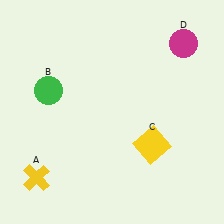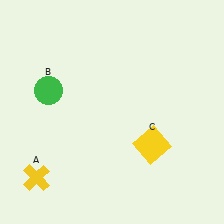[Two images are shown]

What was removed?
The magenta circle (D) was removed in Image 2.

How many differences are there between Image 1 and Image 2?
There is 1 difference between the two images.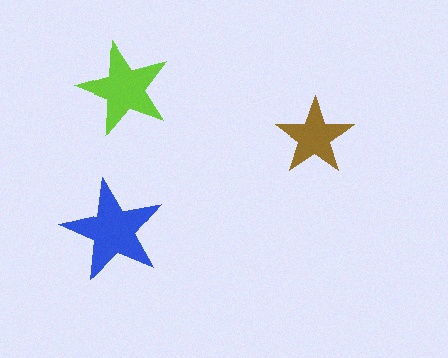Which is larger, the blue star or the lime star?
The blue one.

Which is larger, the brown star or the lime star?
The lime one.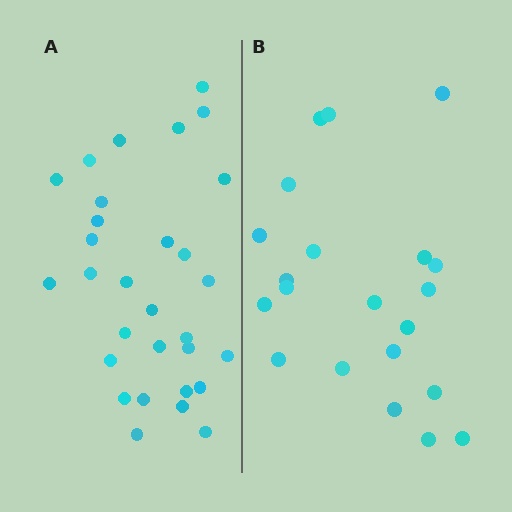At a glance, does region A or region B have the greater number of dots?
Region A (the left region) has more dots.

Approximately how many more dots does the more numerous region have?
Region A has roughly 8 or so more dots than region B.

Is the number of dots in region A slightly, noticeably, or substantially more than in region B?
Region A has noticeably more, but not dramatically so. The ratio is roughly 1.4 to 1.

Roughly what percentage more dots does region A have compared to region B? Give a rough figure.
About 45% more.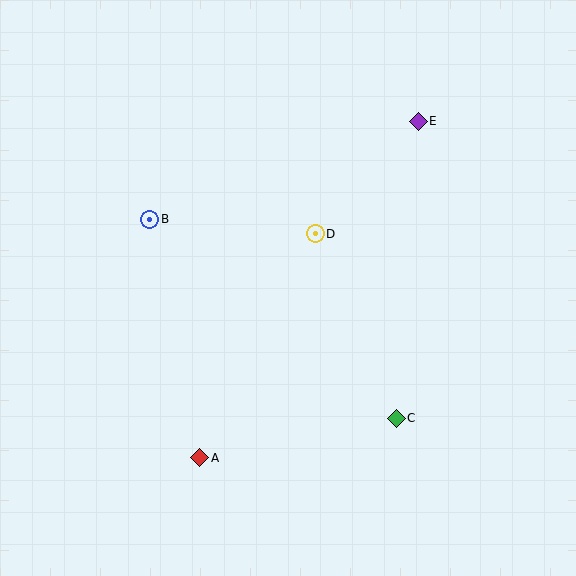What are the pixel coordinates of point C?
Point C is at (396, 418).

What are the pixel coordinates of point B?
Point B is at (150, 219).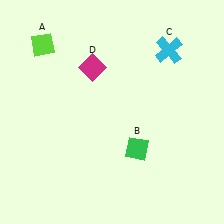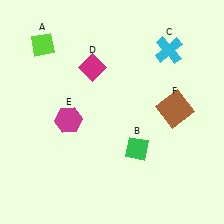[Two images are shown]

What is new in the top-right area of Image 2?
A brown square (F) was added in the top-right area of Image 2.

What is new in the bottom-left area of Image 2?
A magenta hexagon (E) was added in the bottom-left area of Image 2.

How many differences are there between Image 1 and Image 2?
There are 2 differences between the two images.